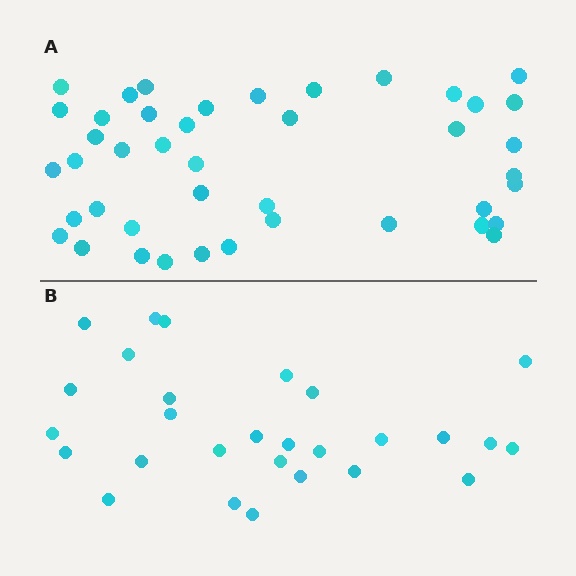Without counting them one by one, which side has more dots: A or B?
Region A (the top region) has more dots.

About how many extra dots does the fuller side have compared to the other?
Region A has approximately 15 more dots than region B.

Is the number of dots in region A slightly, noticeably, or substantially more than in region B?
Region A has substantially more. The ratio is roughly 1.5 to 1.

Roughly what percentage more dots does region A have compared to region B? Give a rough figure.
About 55% more.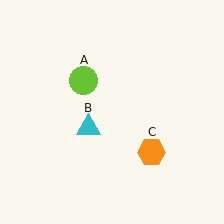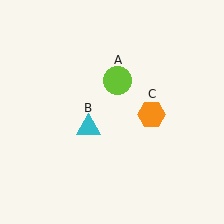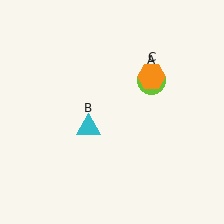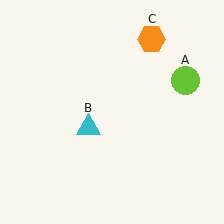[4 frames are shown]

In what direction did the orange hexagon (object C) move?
The orange hexagon (object C) moved up.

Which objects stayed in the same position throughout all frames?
Cyan triangle (object B) remained stationary.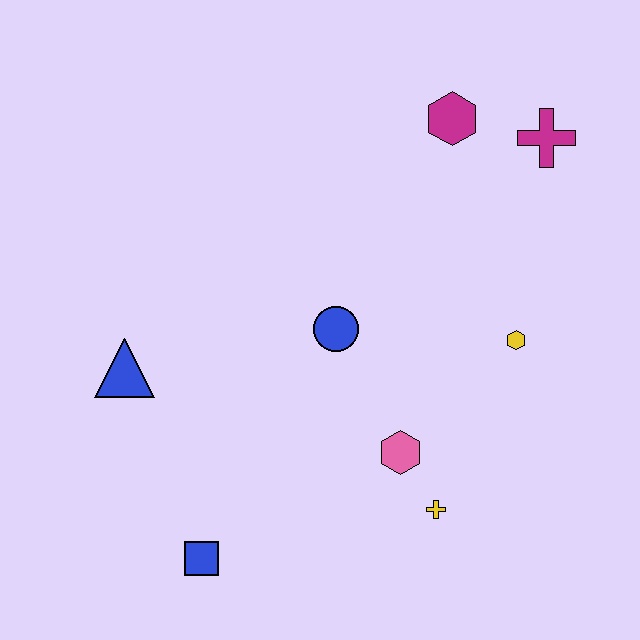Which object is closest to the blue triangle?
The blue square is closest to the blue triangle.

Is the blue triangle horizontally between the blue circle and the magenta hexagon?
No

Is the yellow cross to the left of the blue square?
No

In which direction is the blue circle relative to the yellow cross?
The blue circle is above the yellow cross.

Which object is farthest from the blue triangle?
The magenta cross is farthest from the blue triangle.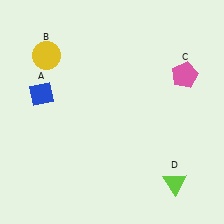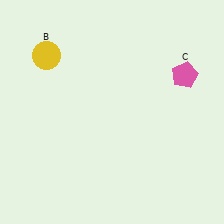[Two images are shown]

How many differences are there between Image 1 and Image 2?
There are 2 differences between the two images.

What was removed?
The blue diamond (A), the lime triangle (D) were removed in Image 2.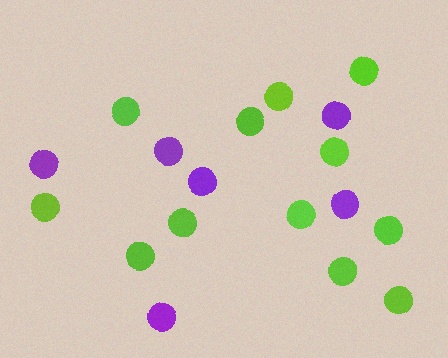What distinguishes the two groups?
There are 2 groups: one group of purple circles (6) and one group of lime circles (12).